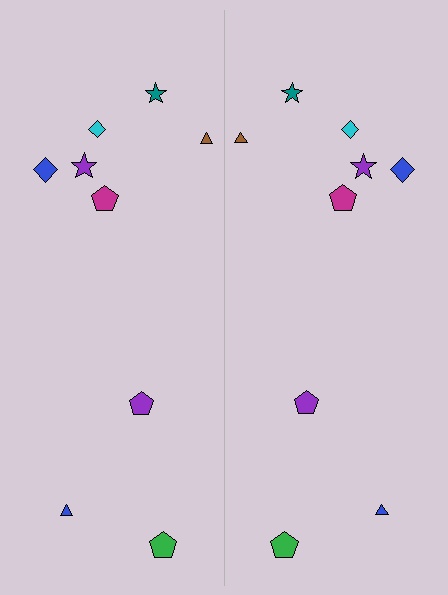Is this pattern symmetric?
Yes, this pattern has bilateral (reflection) symmetry.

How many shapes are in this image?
There are 18 shapes in this image.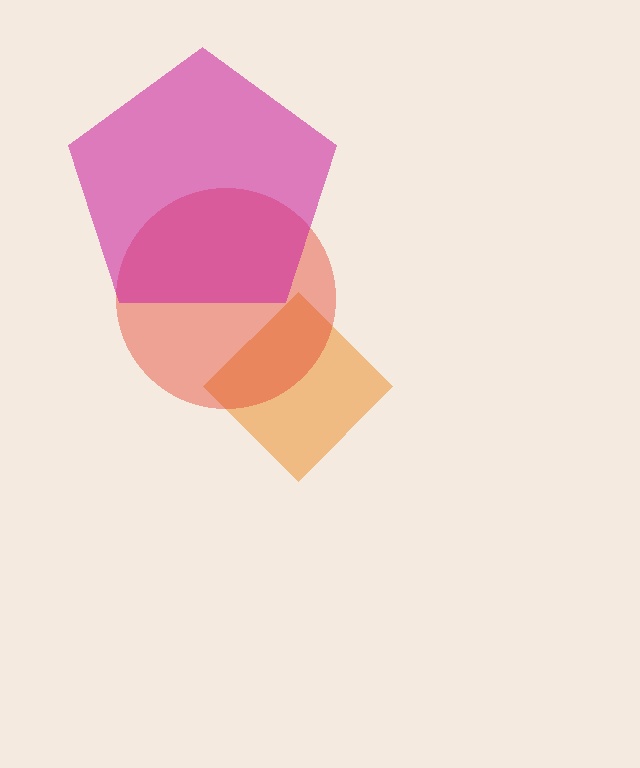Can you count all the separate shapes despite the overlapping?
Yes, there are 3 separate shapes.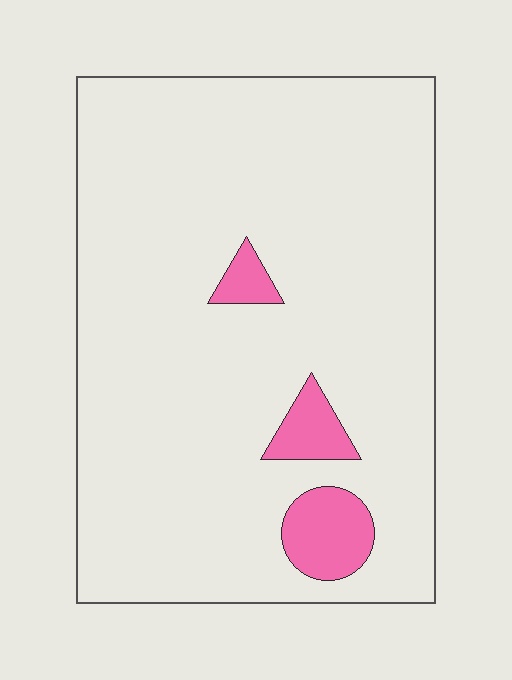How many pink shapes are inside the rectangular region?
3.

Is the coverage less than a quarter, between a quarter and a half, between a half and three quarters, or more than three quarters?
Less than a quarter.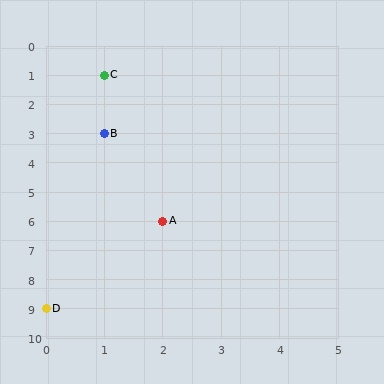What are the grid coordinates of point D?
Point D is at grid coordinates (0, 9).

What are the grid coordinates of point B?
Point B is at grid coordinates (1, 3).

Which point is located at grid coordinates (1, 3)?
Point B is at (1, 3).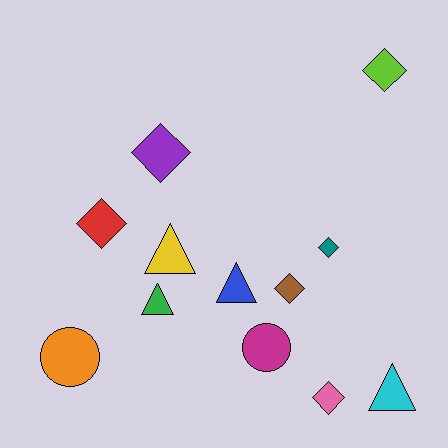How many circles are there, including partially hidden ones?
There are 2 circles.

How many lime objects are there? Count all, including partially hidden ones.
There is 1 lime object.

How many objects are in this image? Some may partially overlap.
There are 12 objects.